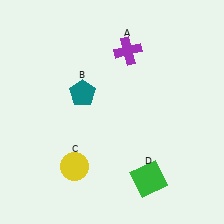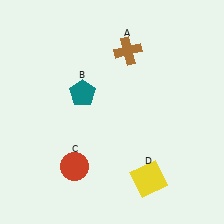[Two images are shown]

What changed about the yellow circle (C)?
In Image 1, C is yellow. In Image 2, it changed to red.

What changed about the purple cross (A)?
In Image 1, A is purple. In Image 2, it changed to brown.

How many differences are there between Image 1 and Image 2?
There are 3 differences between the two images.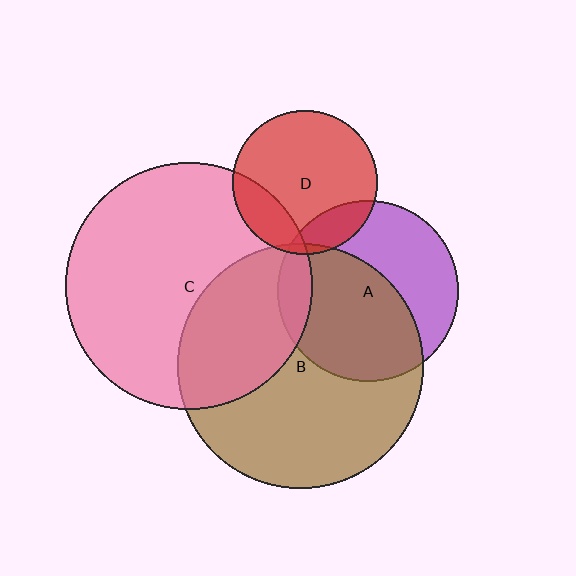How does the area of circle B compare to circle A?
Approximately 1.8 times.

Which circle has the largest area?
Circle C (pink).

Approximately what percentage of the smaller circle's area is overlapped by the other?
Approximately 15%.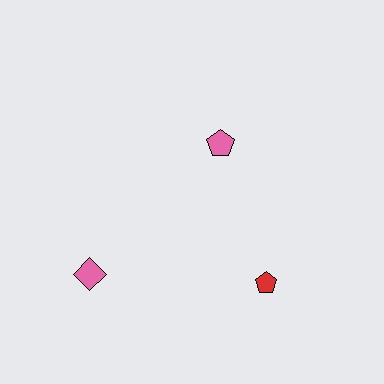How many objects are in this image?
There are 3 objects.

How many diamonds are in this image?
There is 1 diamond.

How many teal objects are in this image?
There are no teal objects.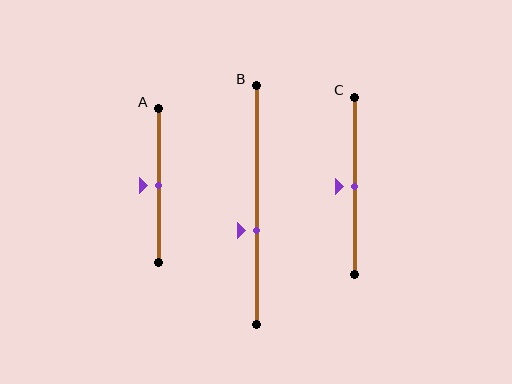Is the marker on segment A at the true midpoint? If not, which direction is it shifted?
Yes, the marker on segment A is at the true midpoint.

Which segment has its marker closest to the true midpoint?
Segment A has its marker closest to the true midpoint.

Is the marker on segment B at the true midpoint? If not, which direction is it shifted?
No, the marker on segment B is shifted downward by about 11% of the segment length.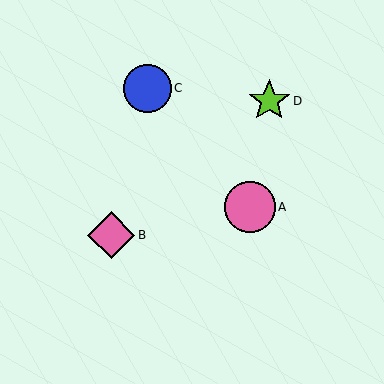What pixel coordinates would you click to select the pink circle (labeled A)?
Click at (250, 207) to select the pink circle A.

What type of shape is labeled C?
Shape C is a blue circle.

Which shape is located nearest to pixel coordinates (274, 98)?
The lime star (labeled D) at (269, 101) is nearest to that location.